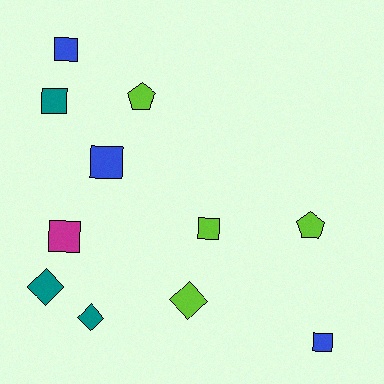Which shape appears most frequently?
Square, with 6 objects.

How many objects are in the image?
There are 11 objects.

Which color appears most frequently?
Lime, with 4 objects.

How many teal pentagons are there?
There are no teal pentagons.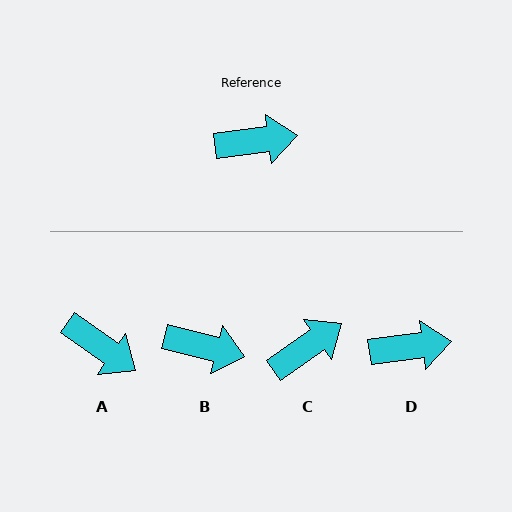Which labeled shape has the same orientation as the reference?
D.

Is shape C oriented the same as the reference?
No, it is off by about 28 degrees.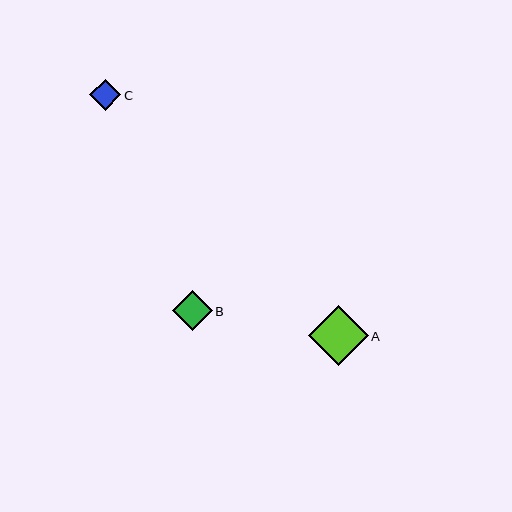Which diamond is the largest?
Diamond A is the largest with a size of approximately 60 pixels.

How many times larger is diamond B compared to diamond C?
Diamond B is approximately 1.3 times the size of diamond C.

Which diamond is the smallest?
Diamond C is the smallest with a size of approximately 31 pixels.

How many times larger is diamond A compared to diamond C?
Diamond A is approximately 1.9 times the size of diamond C.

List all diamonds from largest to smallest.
From largest to smallest: A, B, C.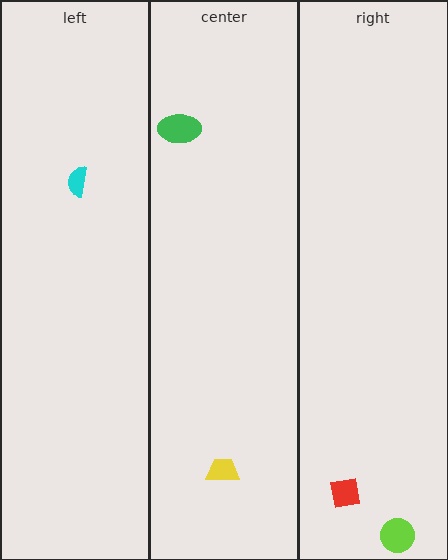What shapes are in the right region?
The lime circle, the red square.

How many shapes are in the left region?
1.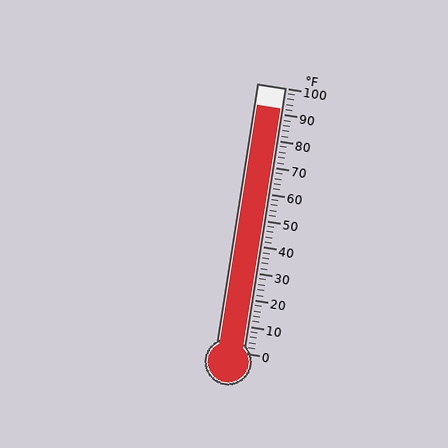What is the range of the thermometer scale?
The thermometer scale ranges from 0°F to 100°F.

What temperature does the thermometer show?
The thermometer shows approximately 92°F.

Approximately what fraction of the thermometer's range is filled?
The thermometer is filled to approximately 90% of its range.